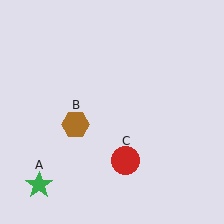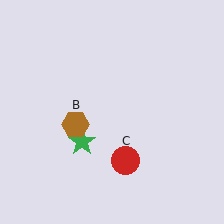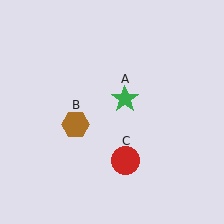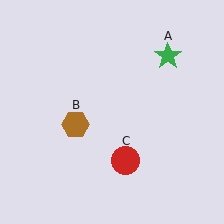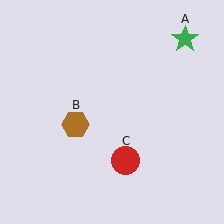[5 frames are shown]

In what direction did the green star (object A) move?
The green star (object A) moved up and to the right.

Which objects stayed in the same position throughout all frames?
Brown hexagon (object B) and red circle (object C) remained stationary.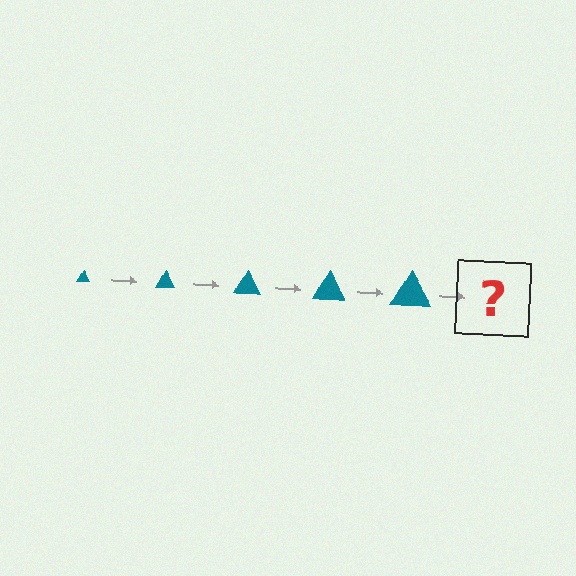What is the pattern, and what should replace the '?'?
The pattern is that the triangle gets progressively larger each step. The '?' should be a teal triangle, larger than the previous one.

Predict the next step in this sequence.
The next step is a teal triangle, larger than the previous one.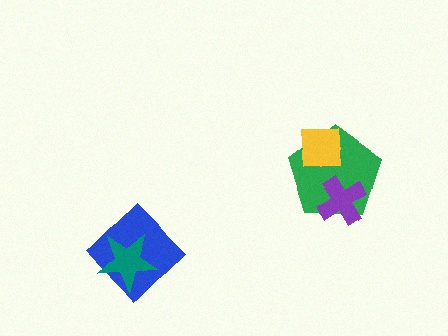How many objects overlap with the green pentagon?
2 objects overlap with the green pentagon.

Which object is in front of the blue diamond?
The teal star is in front of the blue diamond.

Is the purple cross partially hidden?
No, no other shape covers it.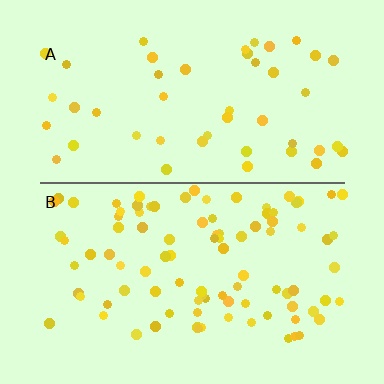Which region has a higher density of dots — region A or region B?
B (the bottom).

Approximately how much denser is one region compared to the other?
Approximately 2.0× — region B over region A.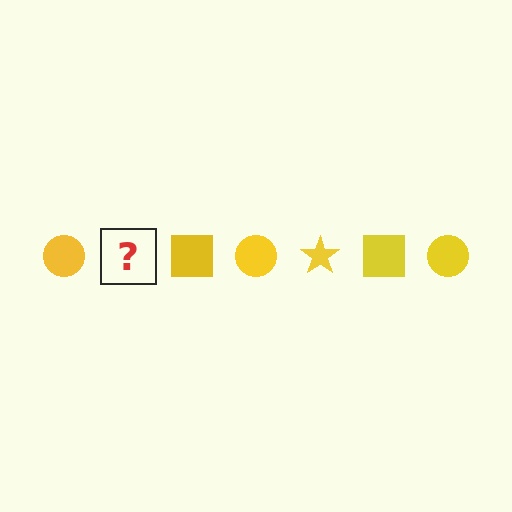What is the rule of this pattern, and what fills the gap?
The rule is that the pattern cycles through circle, star, square shapes in yellow. The gap should be filled with a yellow star.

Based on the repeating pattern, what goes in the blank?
The blank should be a yellow star.